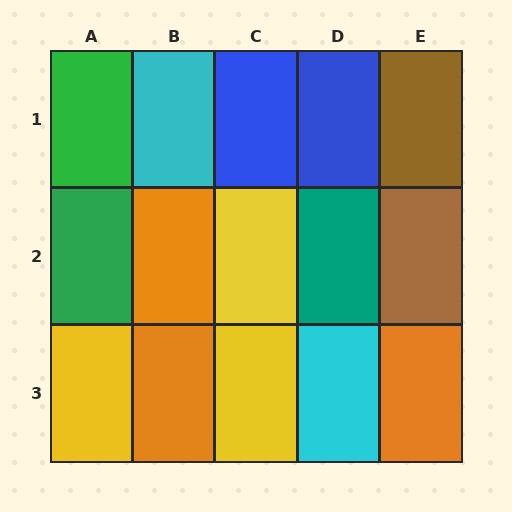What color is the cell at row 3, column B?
Orange.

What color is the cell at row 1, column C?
Blue.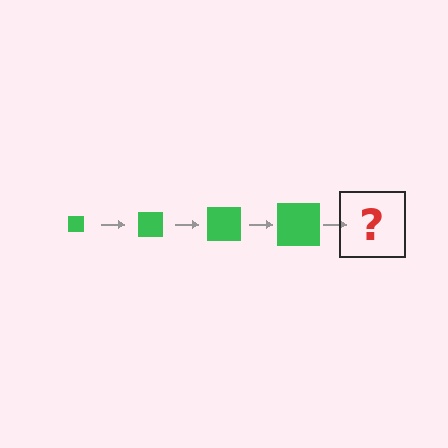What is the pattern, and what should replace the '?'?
The pattern is that the square gets progressively larger each step. The '?' should be a green square, larger than the previous one.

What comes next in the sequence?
The next element should be a green square, larger than the previous one.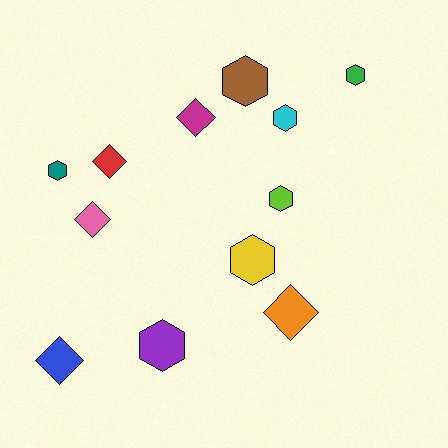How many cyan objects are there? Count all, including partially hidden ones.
There is 1 cyan object.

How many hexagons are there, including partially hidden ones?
There are 7 hexagons.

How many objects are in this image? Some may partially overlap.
There are 12 objects.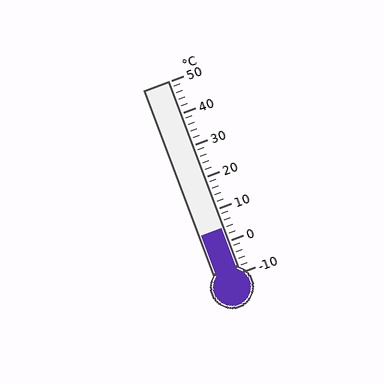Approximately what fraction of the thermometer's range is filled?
The thermometer is filled to approximately 25% of its range.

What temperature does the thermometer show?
The thermometer shows approximately 4°C.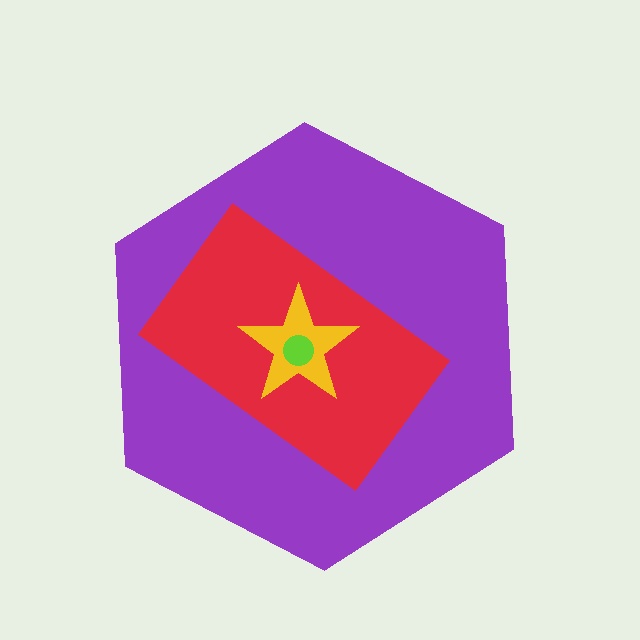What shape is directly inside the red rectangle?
The yellow star.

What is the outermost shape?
The purple hexagon.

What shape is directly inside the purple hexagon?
The red rectangle.